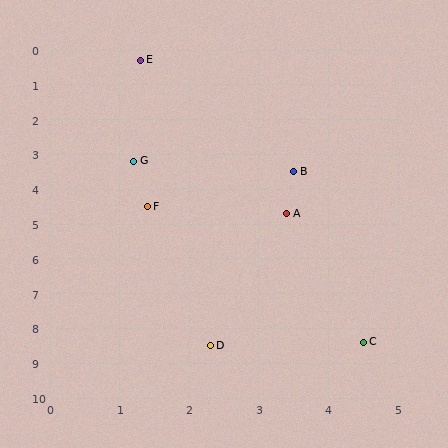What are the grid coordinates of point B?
Point B is at approximately (3.5, 3.5).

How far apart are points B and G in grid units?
Points B and G are about 2.3 grid units apart.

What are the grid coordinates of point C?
Point C is at approximately (4.5, 8.4).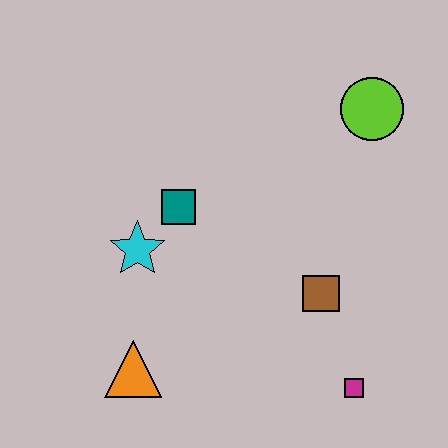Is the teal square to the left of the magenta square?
Yes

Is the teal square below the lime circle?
Yes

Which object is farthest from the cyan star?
The lime circle is farthest from the cyan star.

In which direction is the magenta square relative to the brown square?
The magenta square is below the brown square.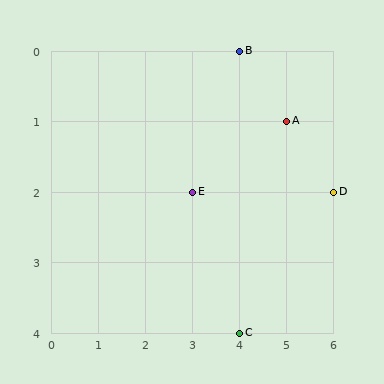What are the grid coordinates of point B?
Point B is at grid coordinates (4, 0).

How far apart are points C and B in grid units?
Points C and B are 4 rows apart.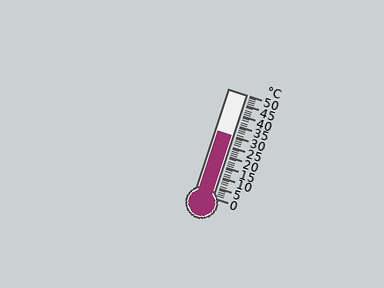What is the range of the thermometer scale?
The thermometer scale ranges from 0°C to 50°C.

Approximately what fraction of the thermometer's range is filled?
The thermometer is filled to approximately 60% of its range.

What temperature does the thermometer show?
The thermometer shows approximately 30°C.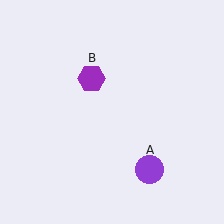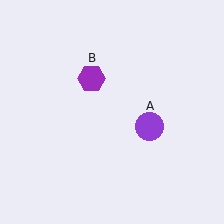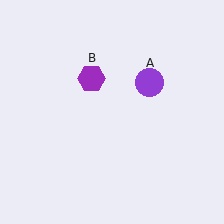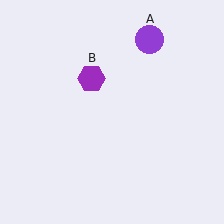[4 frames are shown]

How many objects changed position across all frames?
1 object changed position: purple circle (object A).